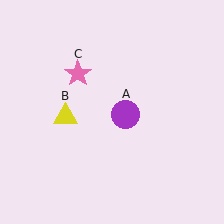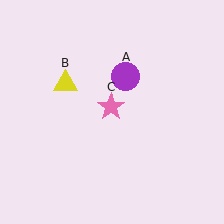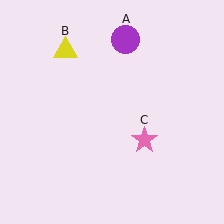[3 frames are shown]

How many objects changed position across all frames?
3 objects changed position: purple circle (object A), yellow triangle (object B), pink star (object C).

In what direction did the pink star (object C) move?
The pink star (object C) moved down and to the right.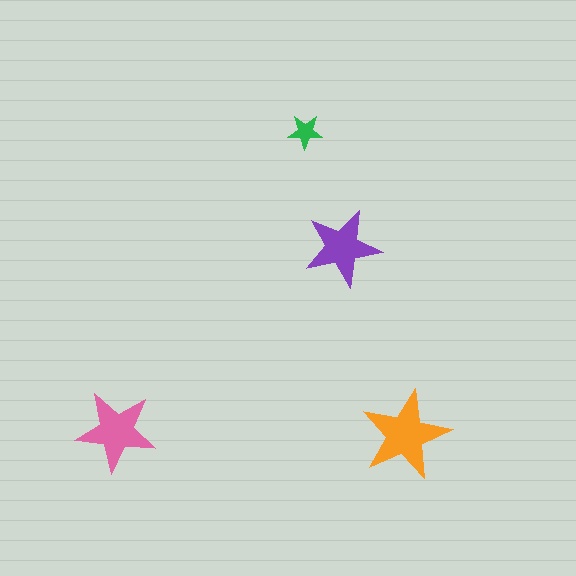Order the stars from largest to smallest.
the orange one, the pink one, the purple one, the green one.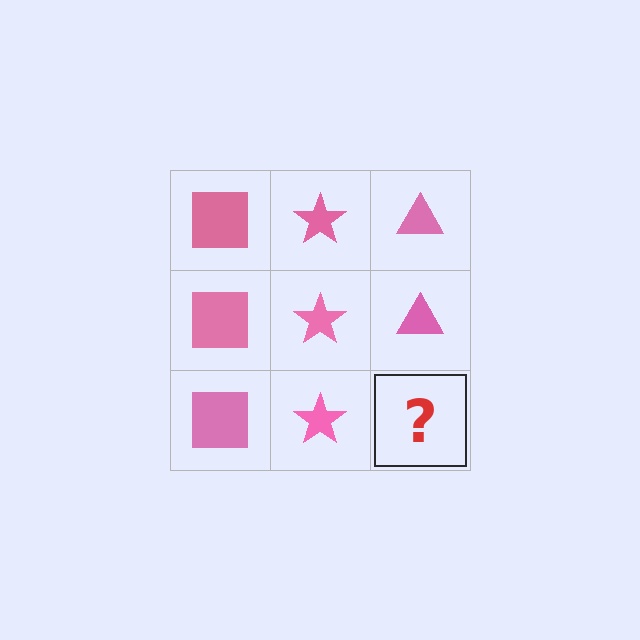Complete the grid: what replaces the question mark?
The question mark should be replaced with a pink triangle.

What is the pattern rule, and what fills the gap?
The rule is that each column has a consistent shape. The gap should be filled with a pink triangle.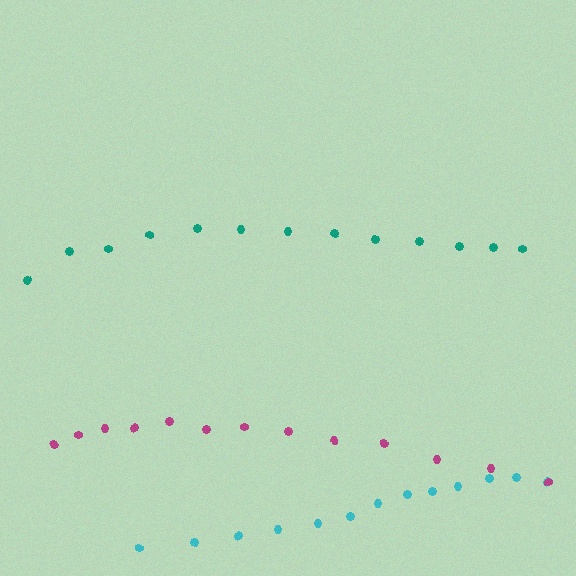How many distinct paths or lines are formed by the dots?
There are 3 distinct paths.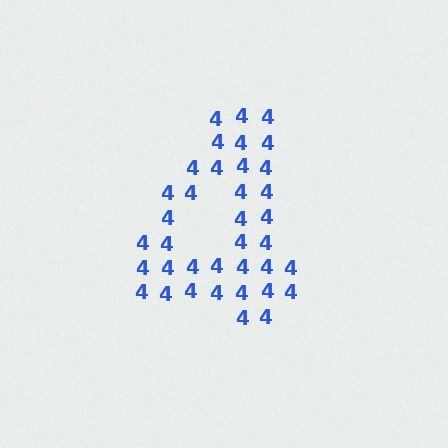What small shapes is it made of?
It is made of small digit 4's.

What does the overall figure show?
The overall figure shows the digit 4.